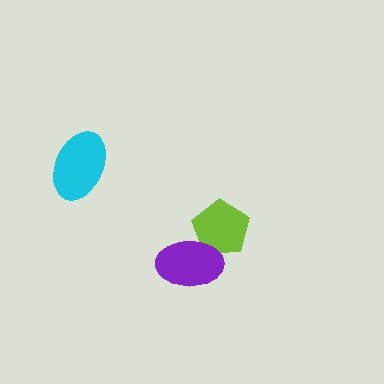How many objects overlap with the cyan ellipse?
0 objects overlap with the cyan ellipse.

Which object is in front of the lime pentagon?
The purple ellipse is in front of the lime pentagon.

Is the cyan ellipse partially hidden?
No, no other shape covers it.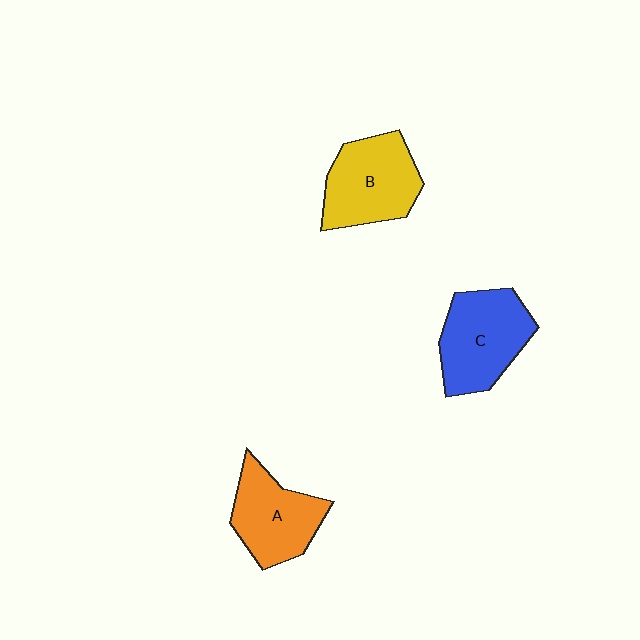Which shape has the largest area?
Shape C (blue).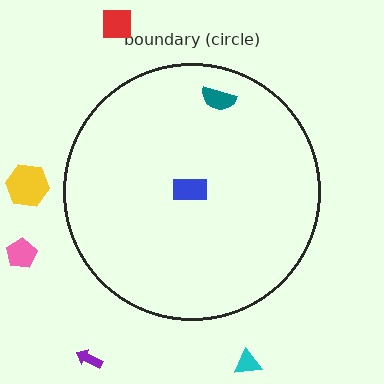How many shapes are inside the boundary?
2 inside, 5 outside.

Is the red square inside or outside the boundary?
Outside.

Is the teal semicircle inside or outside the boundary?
Inside.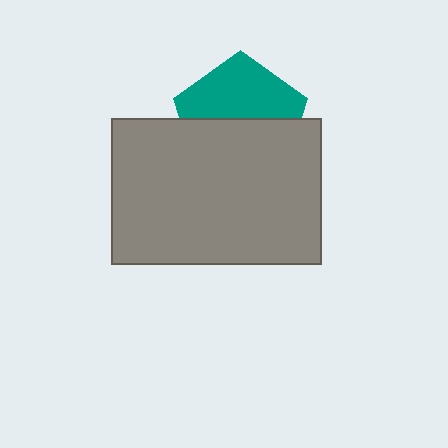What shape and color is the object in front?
The object in front is a gray rectangle.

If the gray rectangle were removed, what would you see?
You would see the complete teal pentagon.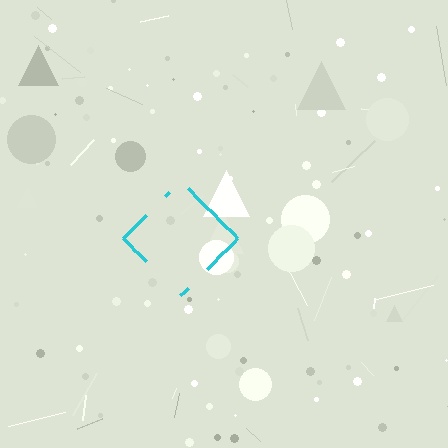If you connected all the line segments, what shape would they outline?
They would outline a diamond.